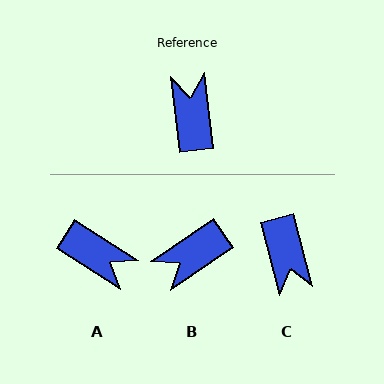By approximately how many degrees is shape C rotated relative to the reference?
Approximately 172 degrees clockwise.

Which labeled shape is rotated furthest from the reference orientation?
C, about 172 degrees away.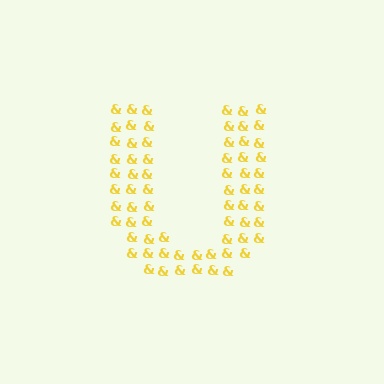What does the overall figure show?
The overall figure shows the letter U.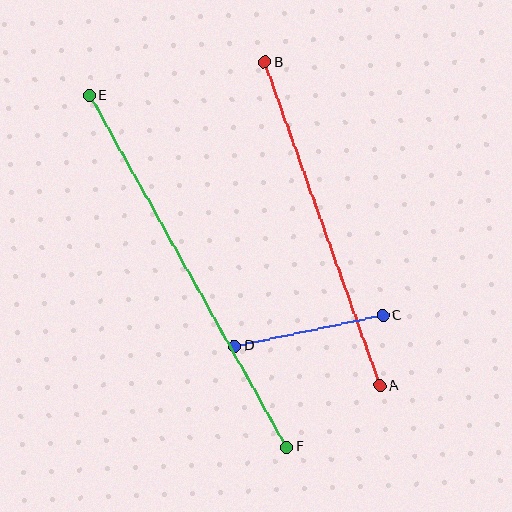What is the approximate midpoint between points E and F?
The midpoint is at approximately (188, 271) pixels.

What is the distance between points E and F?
The distance is approximately 403 pixels.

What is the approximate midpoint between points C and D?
The midpoint is at approximately (309, 331) pixels.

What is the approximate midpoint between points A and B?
The midpoint is at approximately (322, 224) pixels.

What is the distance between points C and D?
The distance is approximately 151 pixels.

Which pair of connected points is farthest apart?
Points E and F are farthest apart.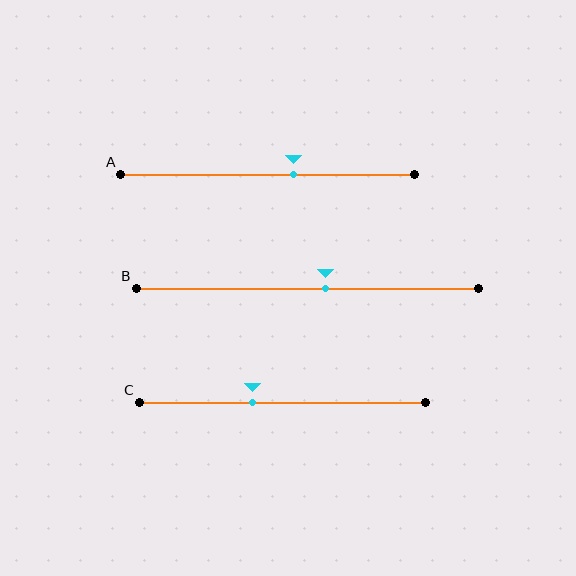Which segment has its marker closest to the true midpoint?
Segment B has its marker closest to the true midpoint.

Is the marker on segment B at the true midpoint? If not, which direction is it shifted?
No, the marker on segment B is shifted to the right by about 5% of the segment length.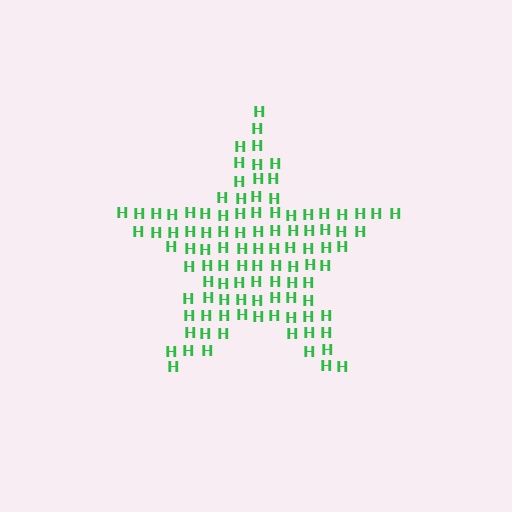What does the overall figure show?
The overall figure shows a star.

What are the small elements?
The small elements are letter H's.